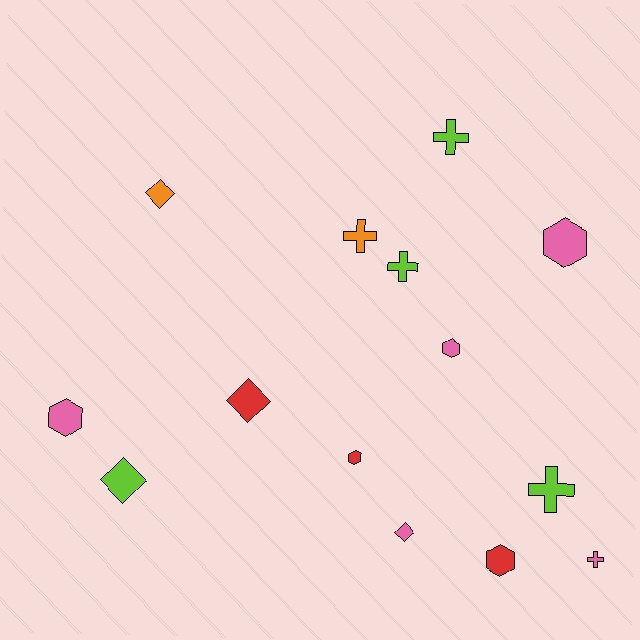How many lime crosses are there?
There are 3 lime crosses.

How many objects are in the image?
There are 14 objects.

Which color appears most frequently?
Pink, with 5 objects.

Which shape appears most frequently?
Hexagon, with 5 objects.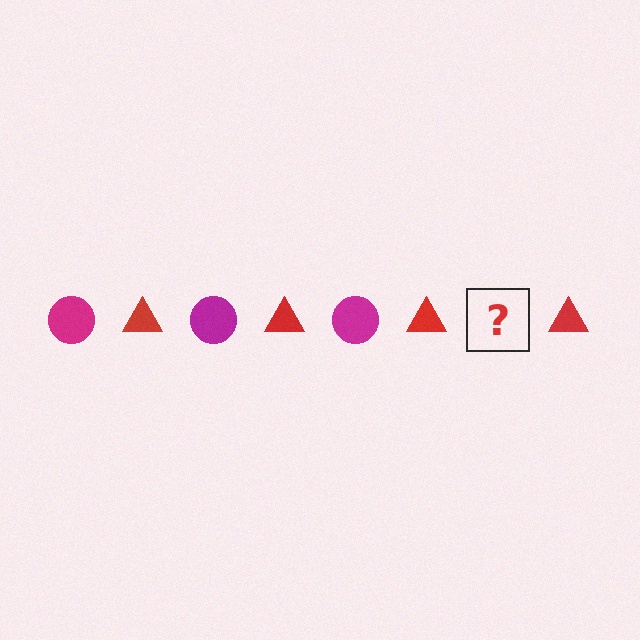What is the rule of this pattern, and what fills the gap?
The rule is that the pattern alternates between magenta circle and red triangle. The gap should be filled with a magenta circle.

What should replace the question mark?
The question mark should be replaced with a magenta circle.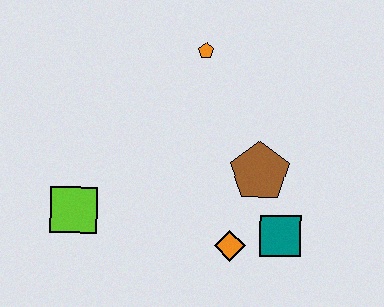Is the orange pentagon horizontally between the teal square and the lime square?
Yes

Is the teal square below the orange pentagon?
Yes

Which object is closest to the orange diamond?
The teal square is closest to the orange diamond.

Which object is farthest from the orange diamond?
The orange pentagon is farthest from the orange diamond.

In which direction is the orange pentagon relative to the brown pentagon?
The orange pentagon is above the brown pentagon.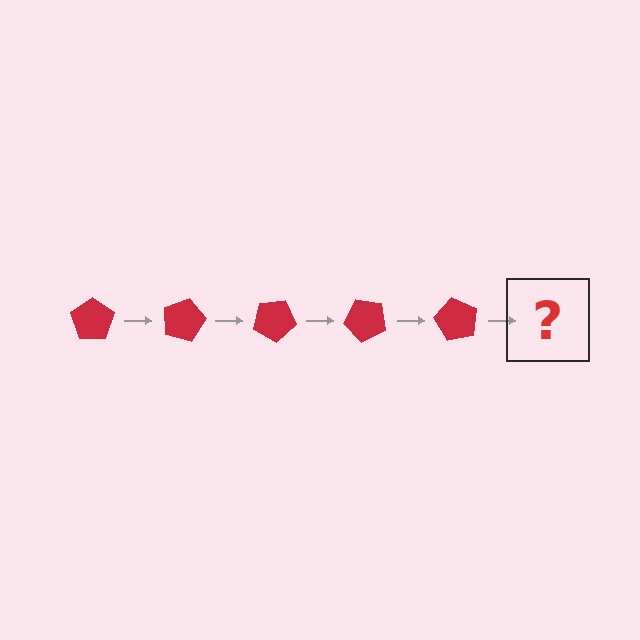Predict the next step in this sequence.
The next step is a red pentagon rotated 75 degrees.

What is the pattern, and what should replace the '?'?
The pattern is that the pentagon rotates 15 degrees each step. The '?' should be a red pentagon rotated 75 degrees.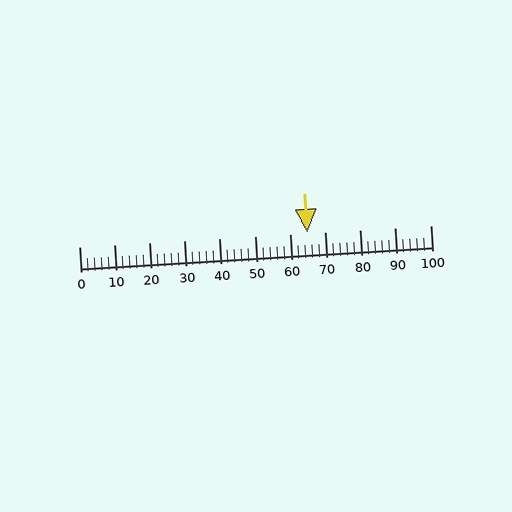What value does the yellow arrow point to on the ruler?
The yellow arrow points to approximately 65.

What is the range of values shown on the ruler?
The ruler shows values from 0 to 100.